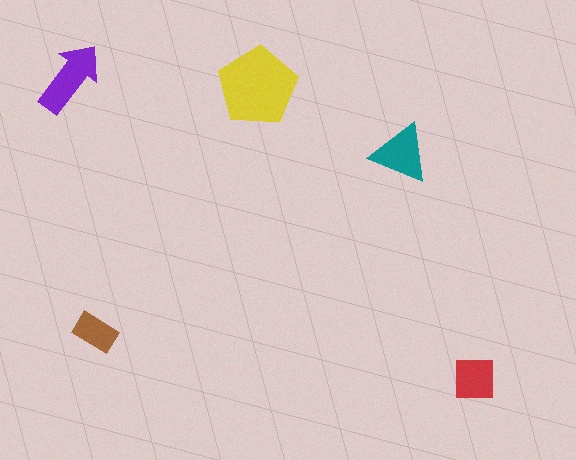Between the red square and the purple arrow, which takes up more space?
The purple arrow.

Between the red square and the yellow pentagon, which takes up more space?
The yellow pentagon.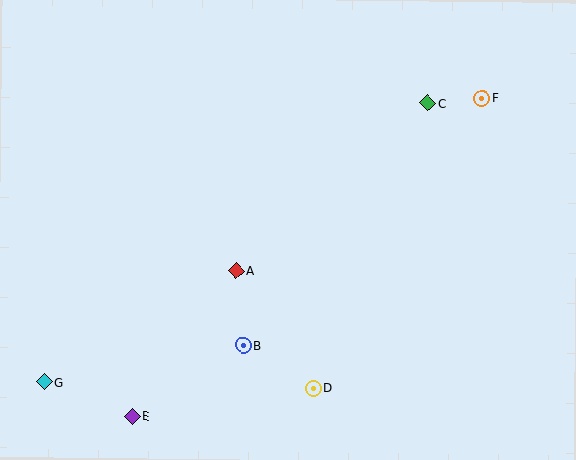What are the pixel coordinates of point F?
Point F is at (482, 98).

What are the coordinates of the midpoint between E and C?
The midpoint between E and C is at (280, 260).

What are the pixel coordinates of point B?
Point B is at (243, 345).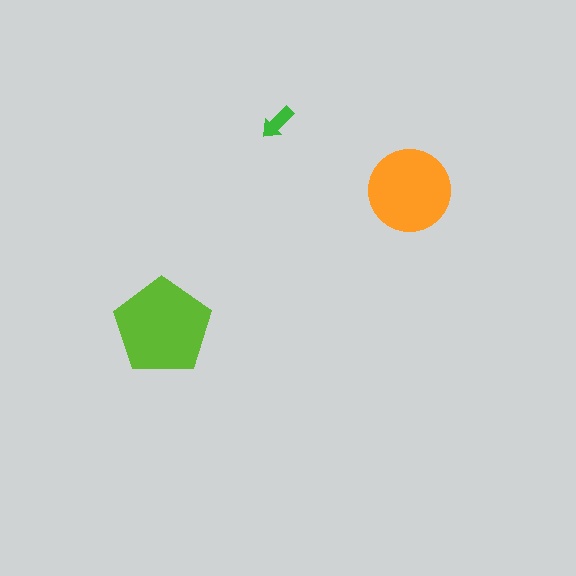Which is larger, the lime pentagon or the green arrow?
The lime pentagon.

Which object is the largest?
The lime pentagon.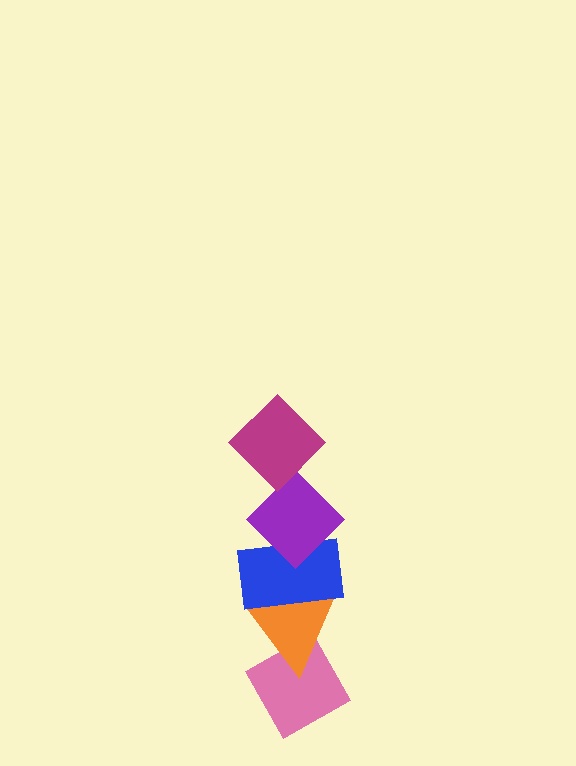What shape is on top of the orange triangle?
The blue rectangle is on top of the orange triangle.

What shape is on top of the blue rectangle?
The purple diamond is on top of the blue rectangle.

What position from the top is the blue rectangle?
The blue rectangle is 3rd from the top.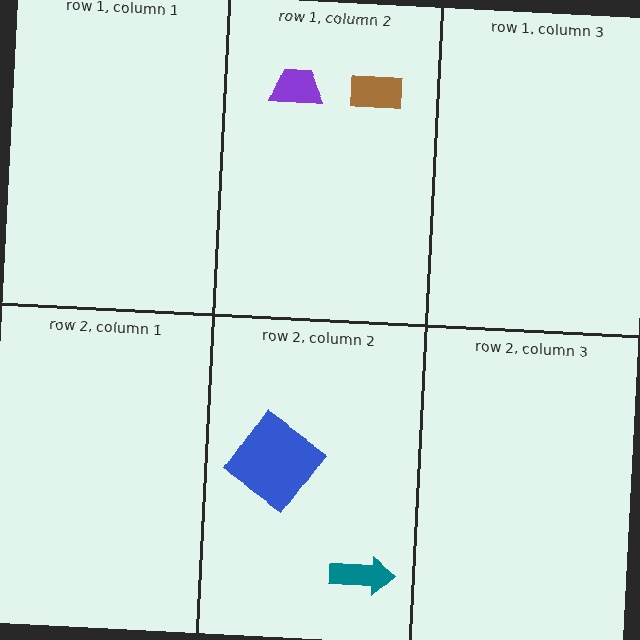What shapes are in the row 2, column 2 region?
The teal arrow, the blue diamond.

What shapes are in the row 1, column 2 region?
The brown rectangle, the purple trapezoid.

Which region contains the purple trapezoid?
The row 1, column 2 region.